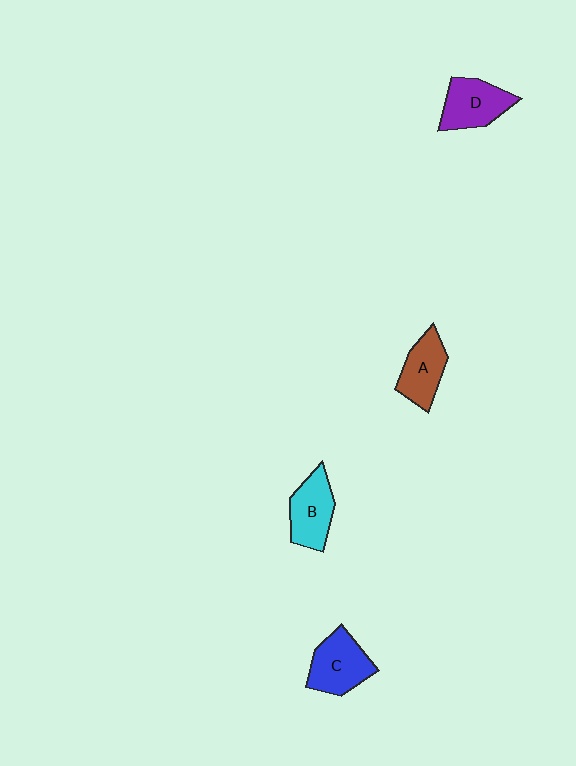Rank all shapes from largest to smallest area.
From largest to smallest: C (blue), D (purple), B (cyan), A (brown).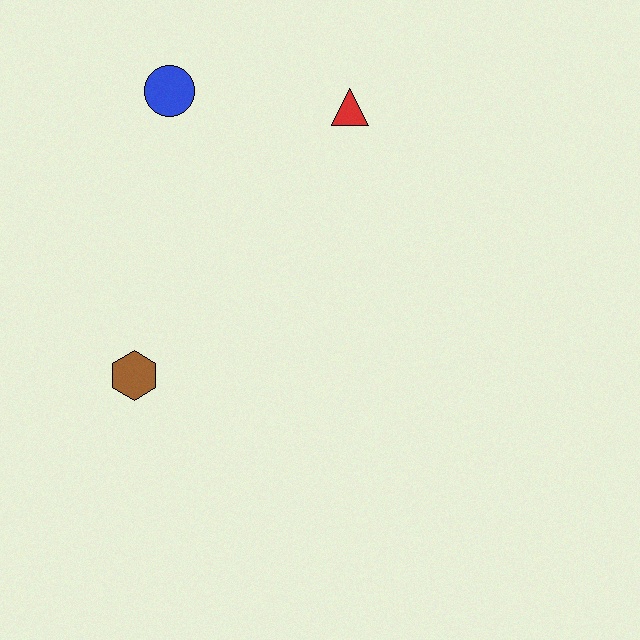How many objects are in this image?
There are 3 objects.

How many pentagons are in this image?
There are no pentagons.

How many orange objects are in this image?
There are no orange objects.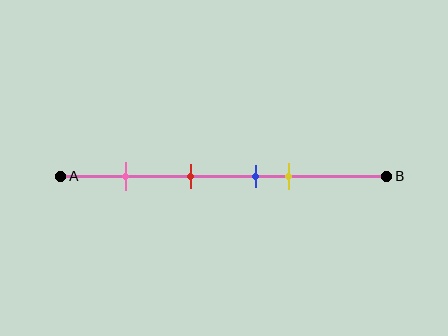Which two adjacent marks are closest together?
The blue and yellow marks are the closest adjacent pair.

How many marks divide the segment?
There are 4 marks dividing the segment.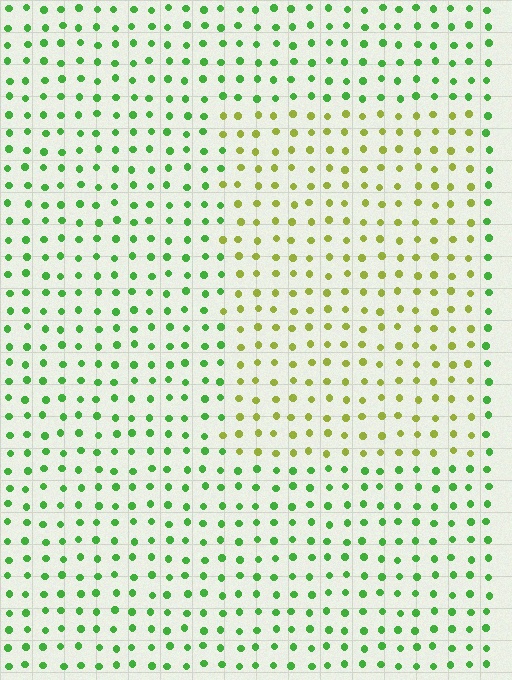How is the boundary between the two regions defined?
The boundary is defined purely by a slight shift in hue (about 44 degrees). Spacing, size, and orientation are identical on both sides.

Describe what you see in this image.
The image is filled with small green elements in a uniform arrangement. A rectangle-shaped region is visible where the elements are tinted to a slightly different hue, forming a subtle color boundary.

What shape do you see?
I see a rectangle.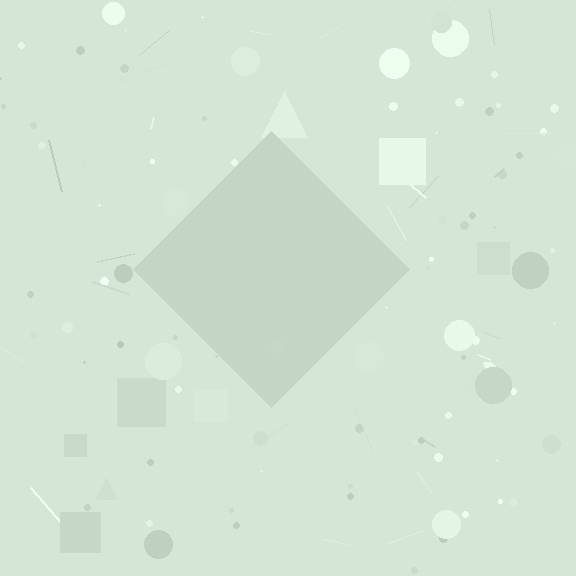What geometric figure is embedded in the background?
A diamond is embedded in the background.